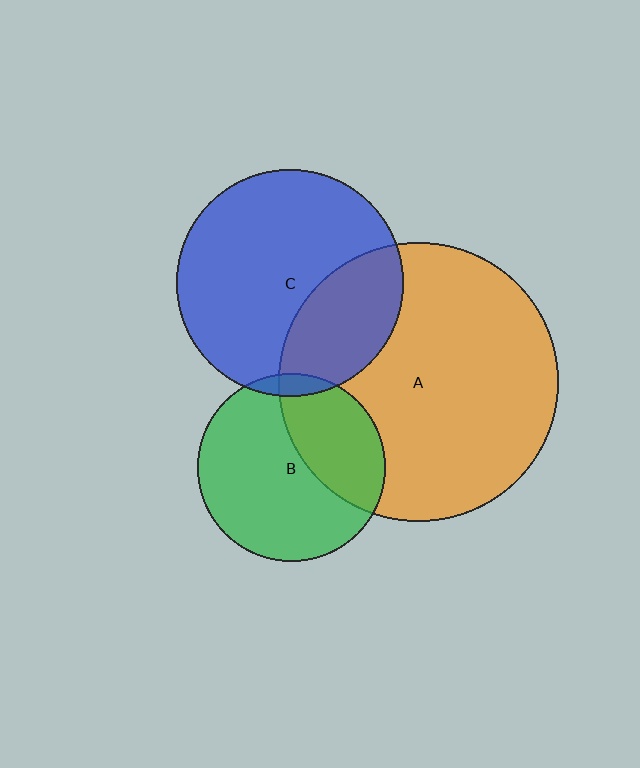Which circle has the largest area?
Circle A (orange).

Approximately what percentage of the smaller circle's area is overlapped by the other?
Approximately 5%.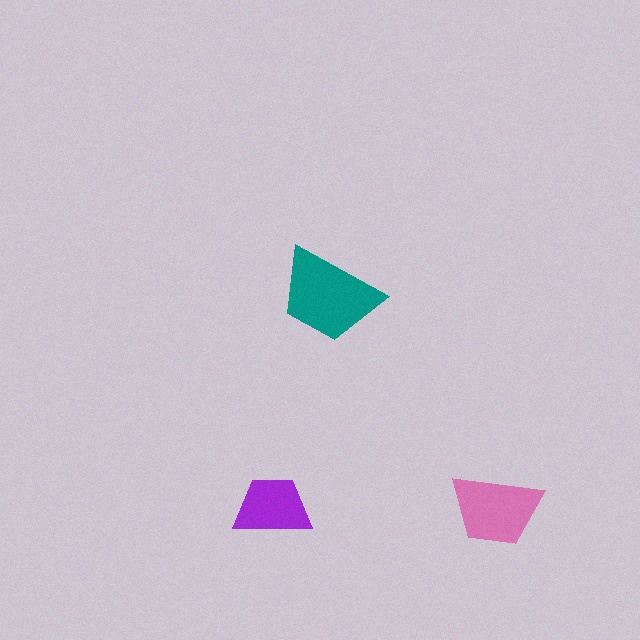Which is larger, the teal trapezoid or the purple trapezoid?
The teal one.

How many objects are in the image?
There are 3 objects in the image.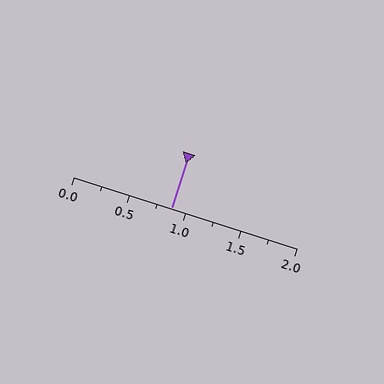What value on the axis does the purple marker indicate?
The marker indicates approximately 0.88.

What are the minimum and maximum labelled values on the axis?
The axis runs from 0.0 to 2.0.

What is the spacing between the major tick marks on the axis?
The major ticks are spaced 0.5 apart.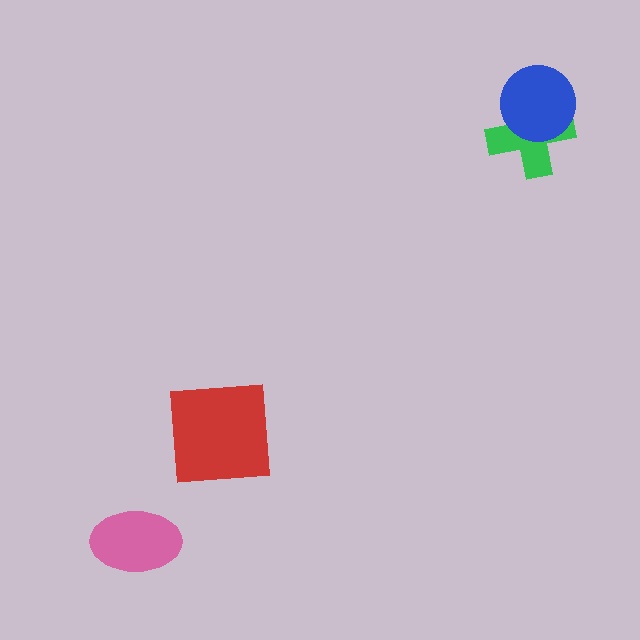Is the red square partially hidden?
No, no other shape covers it.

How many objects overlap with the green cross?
1 object overlaps with the green cross.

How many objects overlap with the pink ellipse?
0 objects overlap with the pink ellipse.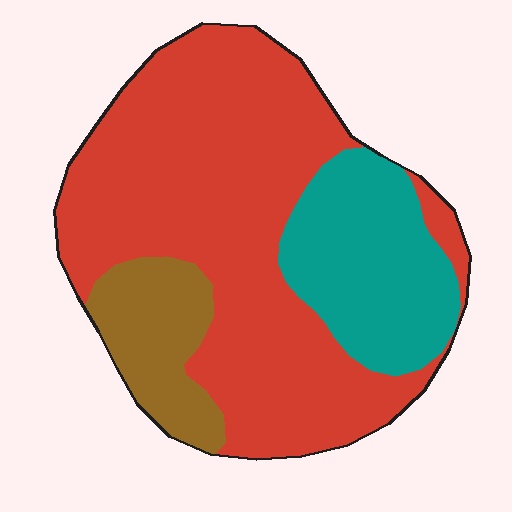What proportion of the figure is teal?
Teal covers about 20% of the figure.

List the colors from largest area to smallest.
From largest to smallest: red, teal, brown.